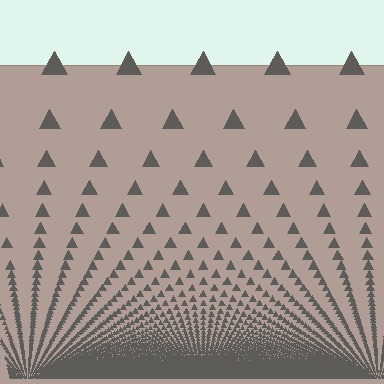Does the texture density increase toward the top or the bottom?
Density increases toward the bottom.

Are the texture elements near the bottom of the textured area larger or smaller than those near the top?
Smaller. The gradient is inverted — elements near the bottom are smaller and denser.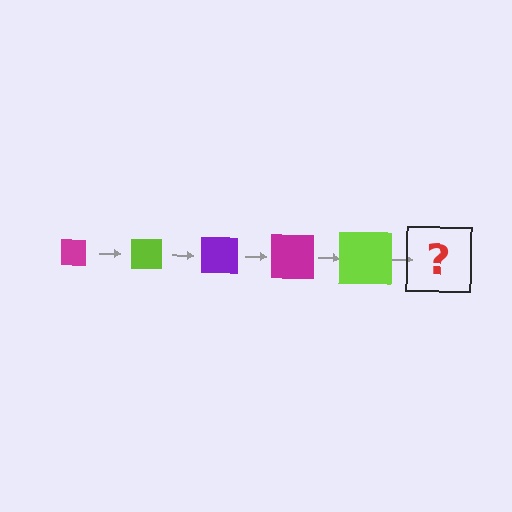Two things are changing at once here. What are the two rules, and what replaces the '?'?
The two rules are that the square grows larger each step and the color cycles through magenta, lime, and purple. The '?' should be a purple square, larger than the previous one.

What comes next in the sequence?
The next element should be a purple square, larger than the previous one.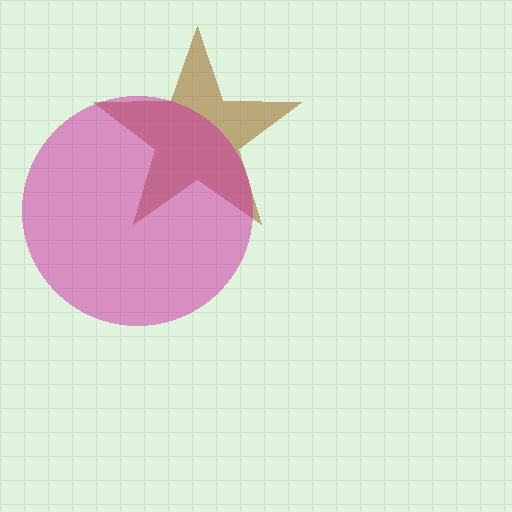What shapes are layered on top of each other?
The layered shapes are: a brown star, a magenta circle.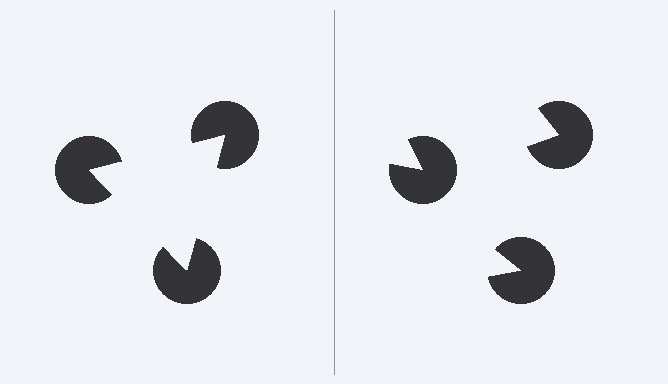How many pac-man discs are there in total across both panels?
6 — 3 on each side.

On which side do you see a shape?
An illusory triangle appears on the left side. On the right side the wedge cuts are rotated, so no coherent shape forms.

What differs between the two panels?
The pac-man discs are positioned identically on both sides; only the wedge orientations differ. On the left they align to a triangle; on the right they are misaligned.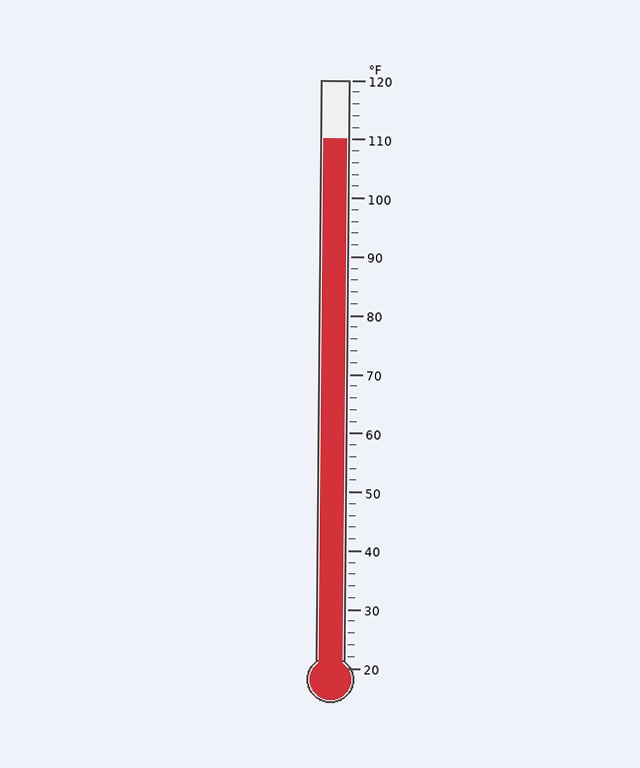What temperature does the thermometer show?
The thermometer shows approximately 110°F.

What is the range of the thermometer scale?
The thermometer scale ranges from 20°F to 120°F.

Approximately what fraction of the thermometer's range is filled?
The thermometer is filled to approximately 90% of its range.